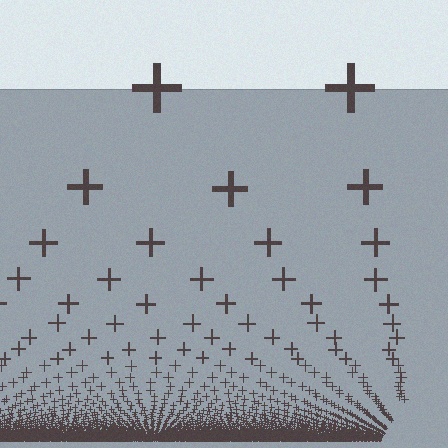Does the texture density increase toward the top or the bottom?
Density increases toward the bottom.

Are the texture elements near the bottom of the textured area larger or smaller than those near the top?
Smaller. The gradient is inverted — elements near the bottom are smaller and denser.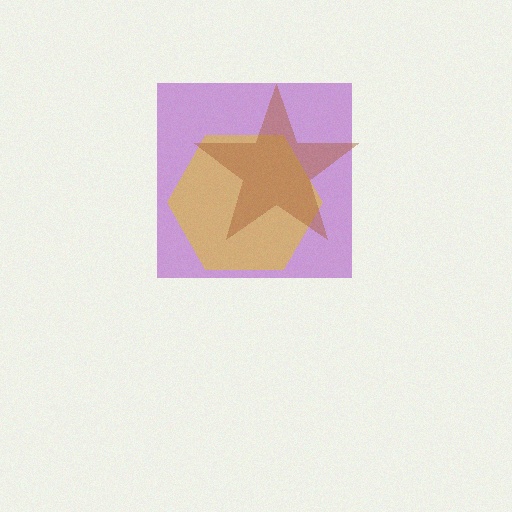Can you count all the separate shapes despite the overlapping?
Yes, there are 3 separate shapes.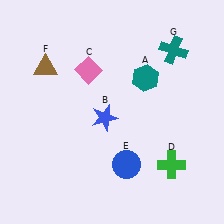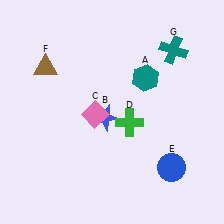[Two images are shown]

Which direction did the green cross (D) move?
The green cross (D) moved up.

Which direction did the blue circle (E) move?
The blue circle (E) moved right.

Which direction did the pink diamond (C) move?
The pink diamond (C) moved down.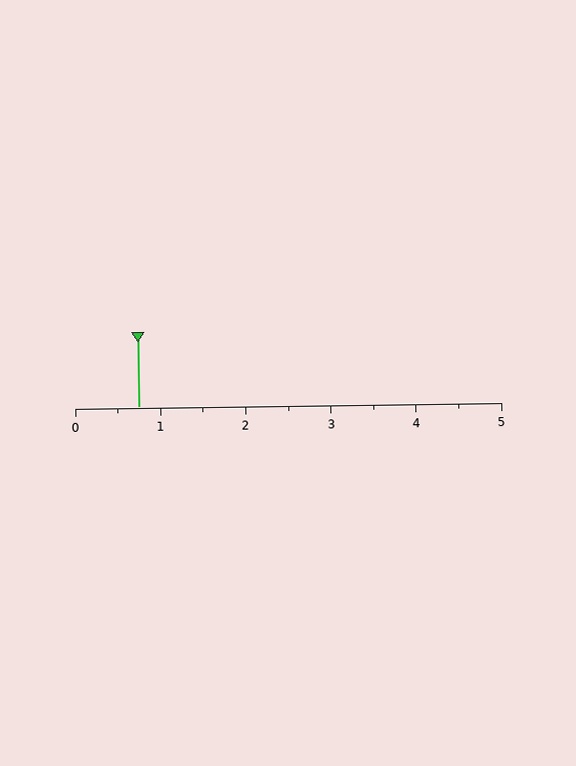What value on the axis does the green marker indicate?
The marker indicates approximately 0.8.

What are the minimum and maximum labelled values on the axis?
The axis runs from 0 to 5.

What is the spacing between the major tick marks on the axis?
The major ticks are spaced 1 apart.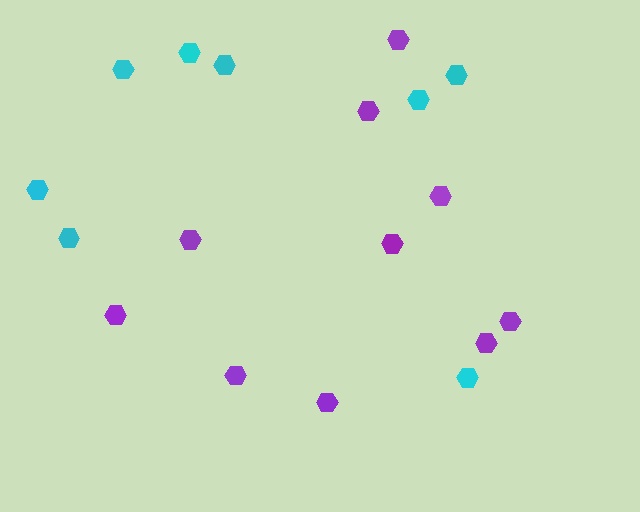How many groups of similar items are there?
There are 2 groups: one group of cyan hexagons (8) and one group of purple hexagons (10).